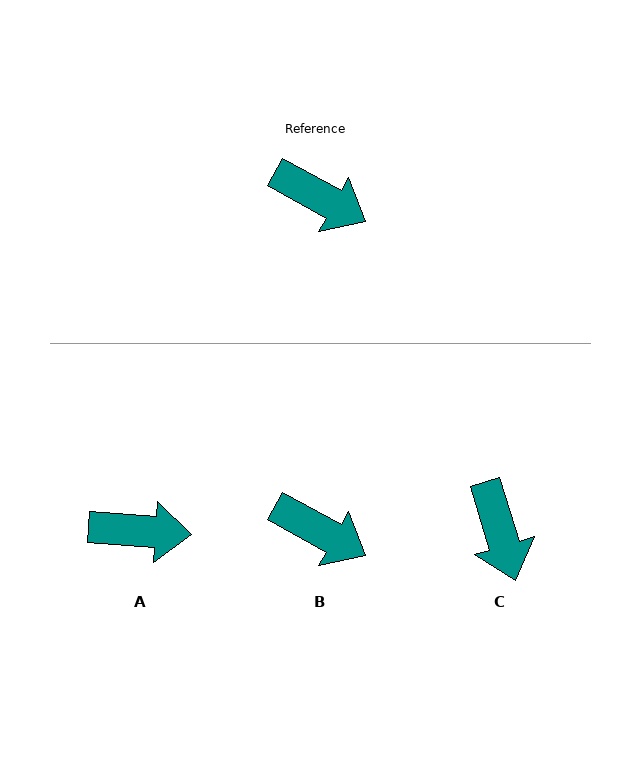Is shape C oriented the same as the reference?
No, it is off by about 44 degrees.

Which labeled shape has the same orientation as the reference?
B.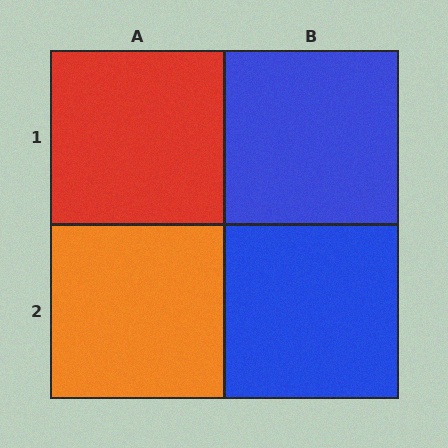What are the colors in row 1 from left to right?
Red, blue.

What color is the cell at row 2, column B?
Blue.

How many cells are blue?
2 cells are blue.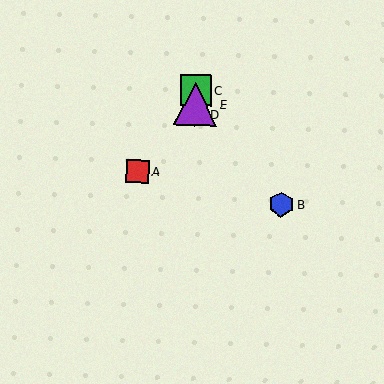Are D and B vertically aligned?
No, D is at x≈195 and B is at x≈281.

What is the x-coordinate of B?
Object B is at x≈281.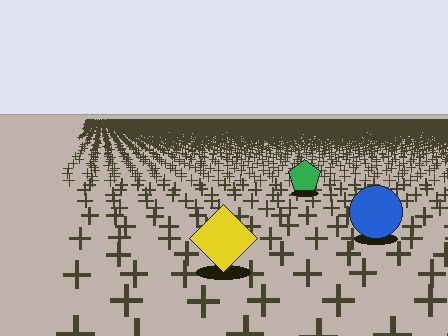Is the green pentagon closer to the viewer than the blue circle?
No. The blue circle is closer — you can tell from the texture gradient: the ground texture is coarser near it.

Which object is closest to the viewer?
The yellow diamond is closest. The texture marks near it are larger and more spread out.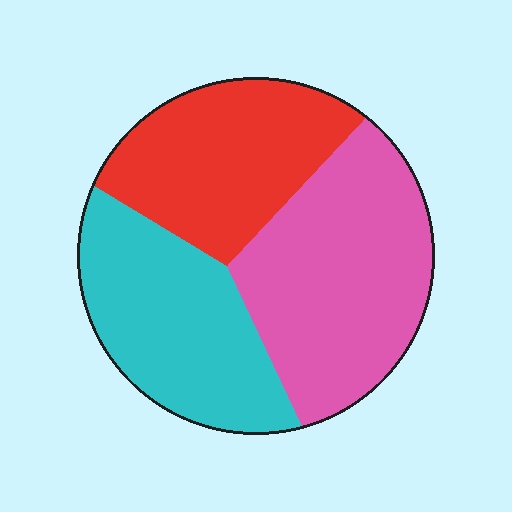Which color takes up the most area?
Pink, at roughly 40%.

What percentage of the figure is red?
Red covers about 30% of the figure.